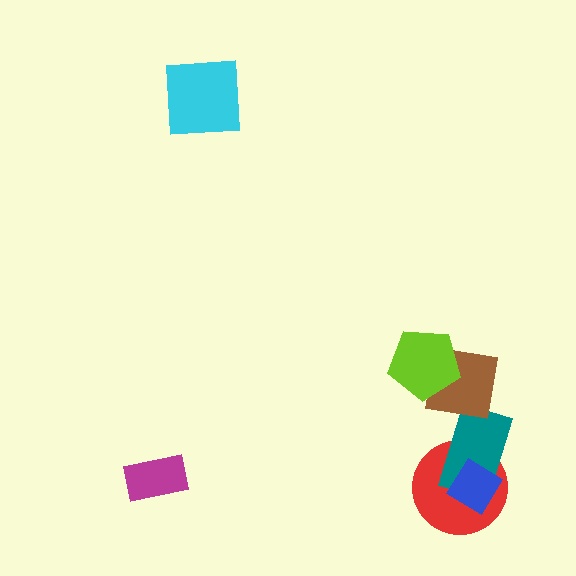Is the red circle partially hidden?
Yes, it is partially covered by another shape.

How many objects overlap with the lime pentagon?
1 object overlaps with the lime pentagon.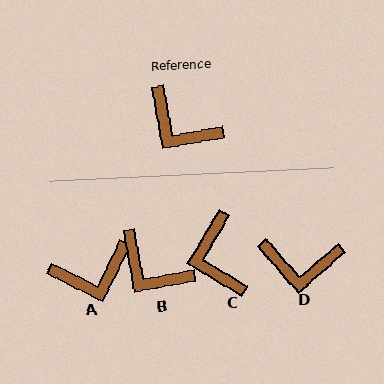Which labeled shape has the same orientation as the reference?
B.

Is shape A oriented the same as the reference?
No, it is off by about 54 degrees.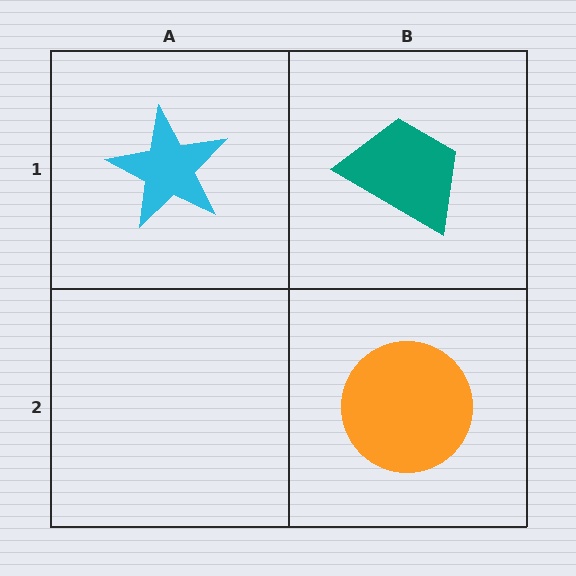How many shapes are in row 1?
2 shapes.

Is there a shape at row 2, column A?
No, that cell is empty.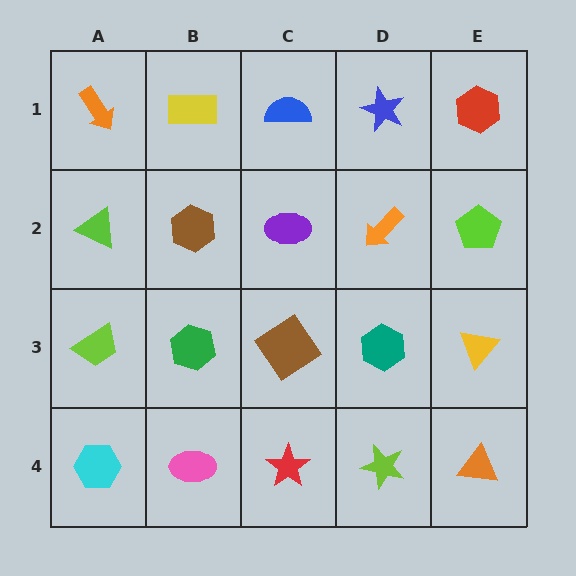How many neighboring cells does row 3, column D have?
4.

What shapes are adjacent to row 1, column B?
A brown hexagon (row 2, column B), an orange arrow (row 1, column A), a blue semicircle (row 1, column C).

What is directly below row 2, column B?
A green hexagon.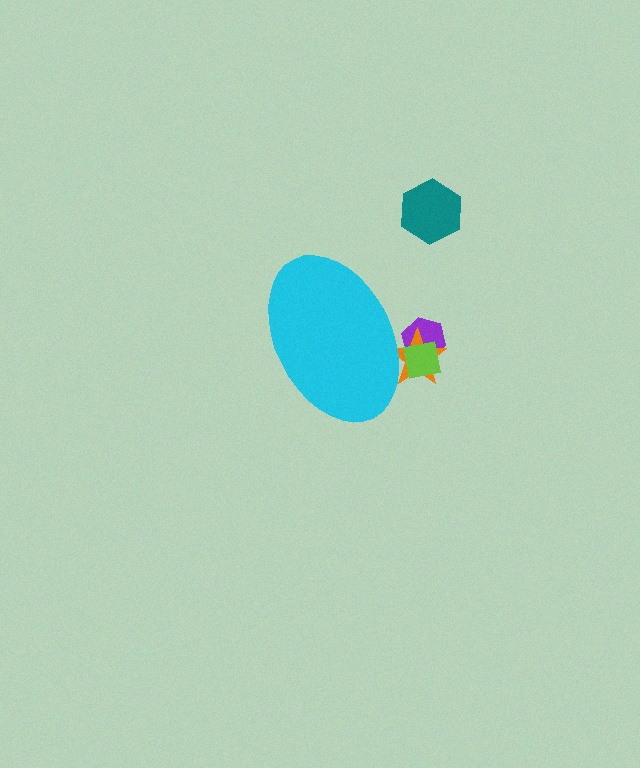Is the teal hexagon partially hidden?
No, the teal hexagon is fully visible.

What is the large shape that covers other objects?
A cyan ellipse.